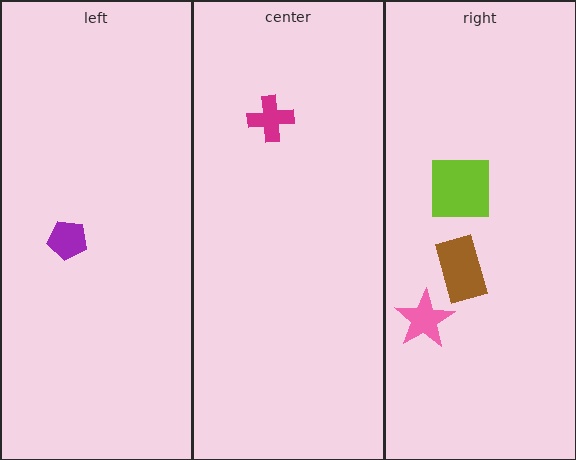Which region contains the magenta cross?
The center region.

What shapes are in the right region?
The brown rectangle, the pink star, the lime square.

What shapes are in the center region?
The magenta cross.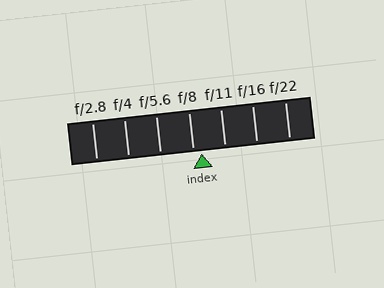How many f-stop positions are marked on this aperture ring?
There are 7 f-stop positions marked.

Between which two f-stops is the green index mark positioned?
The index mark is between f/8 and f/11.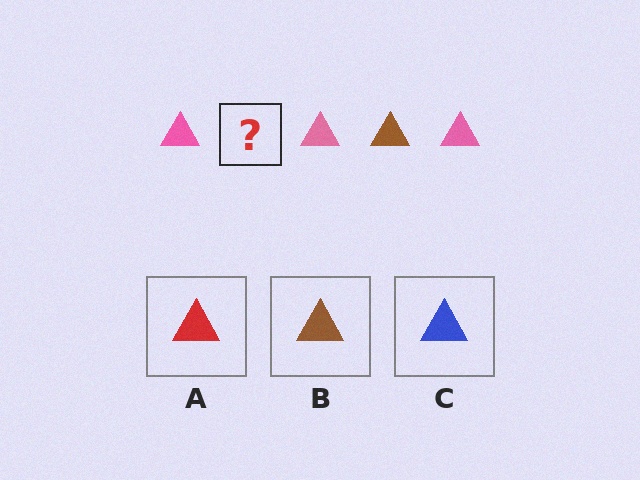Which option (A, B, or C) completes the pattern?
B.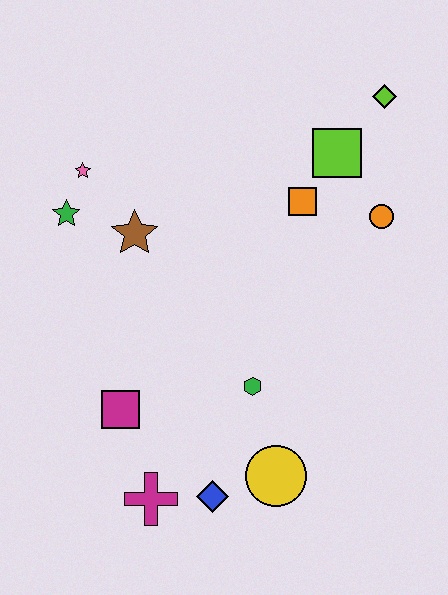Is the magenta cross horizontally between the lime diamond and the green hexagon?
No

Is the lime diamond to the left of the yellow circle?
No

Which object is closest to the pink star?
The green star is closest to the pink star.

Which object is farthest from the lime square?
The magenta cross is farthest from the lime square.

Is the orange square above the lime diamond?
No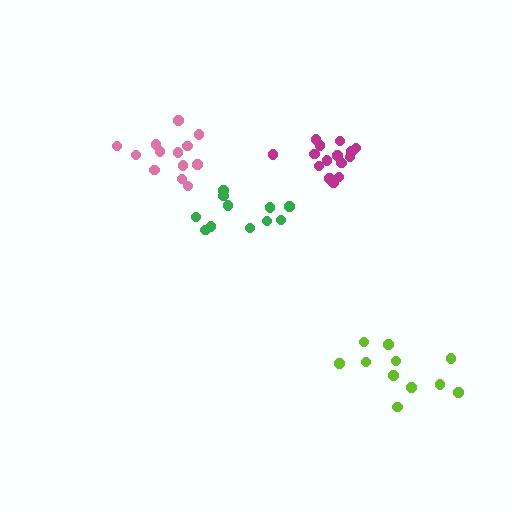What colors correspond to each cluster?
The clusters are colored: lime, pink, green, magenta.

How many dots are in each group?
Group 1: 11 dots, Group 2: 13 dots, Group 3: 11 dots, Group 4: 15 dots (50 total).